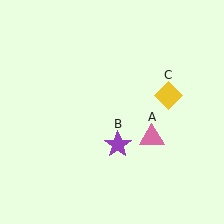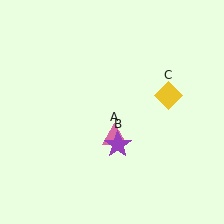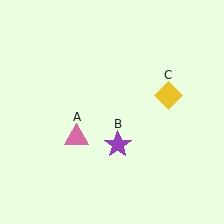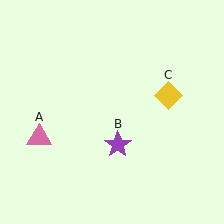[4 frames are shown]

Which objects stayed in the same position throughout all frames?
Purple star (object B) and yellow diamond (object C) remained stationary.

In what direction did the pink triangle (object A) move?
The pink triangle (object A) moved left.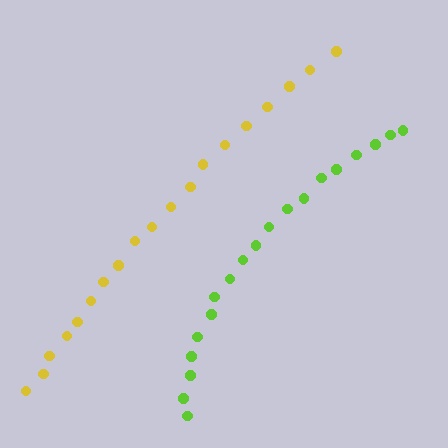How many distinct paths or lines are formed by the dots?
There are 2 distinct paths.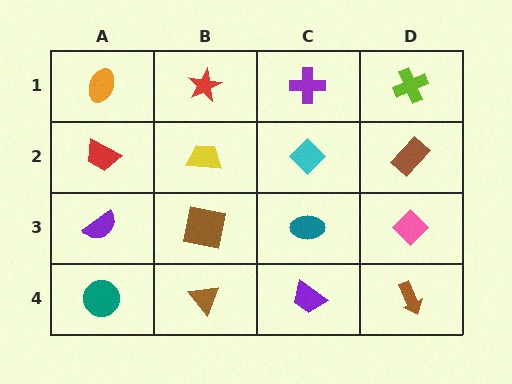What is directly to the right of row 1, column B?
A purple cross.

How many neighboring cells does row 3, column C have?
4.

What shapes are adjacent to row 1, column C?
A cyan diamond (row 2, column C), a red star (row 1, column B), a lime cross (row 1, column D).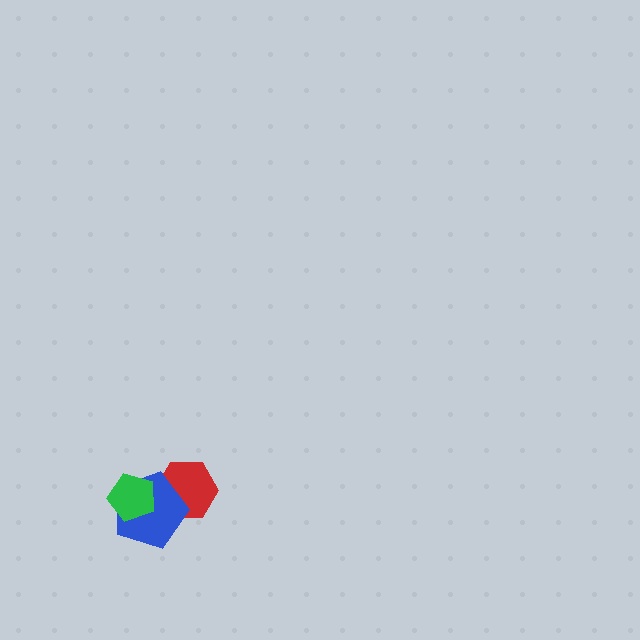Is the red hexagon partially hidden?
Yes, it is partially covered by another shape.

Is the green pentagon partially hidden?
No, no other shape covers it.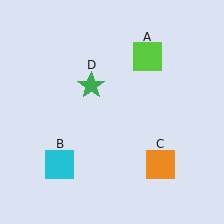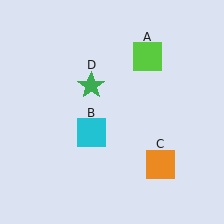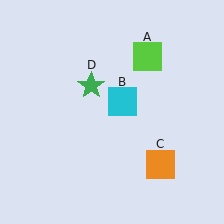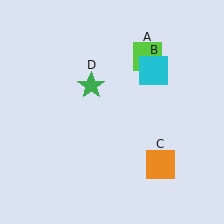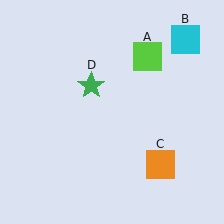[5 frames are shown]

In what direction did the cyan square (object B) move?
The cyan square (object B) moved up and to the right.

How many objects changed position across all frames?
1 object changed position: cyan square (object B).